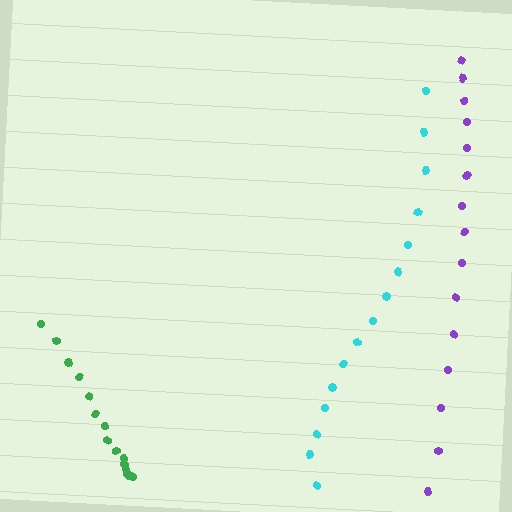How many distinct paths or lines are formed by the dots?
There are 3 distinct paths.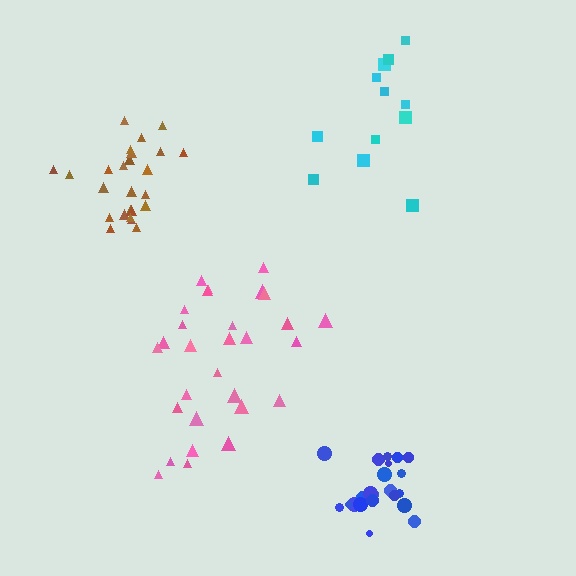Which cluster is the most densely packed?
Blue.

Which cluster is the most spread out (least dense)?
Pink.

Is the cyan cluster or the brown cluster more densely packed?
Brown.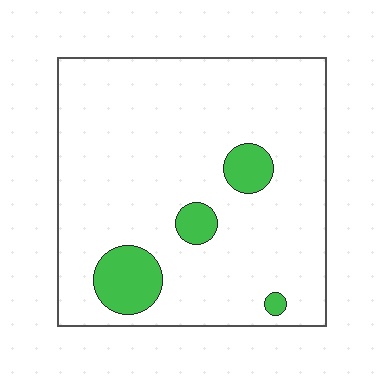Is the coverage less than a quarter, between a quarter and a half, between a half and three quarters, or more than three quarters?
Less than a quarter.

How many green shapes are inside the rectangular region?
4.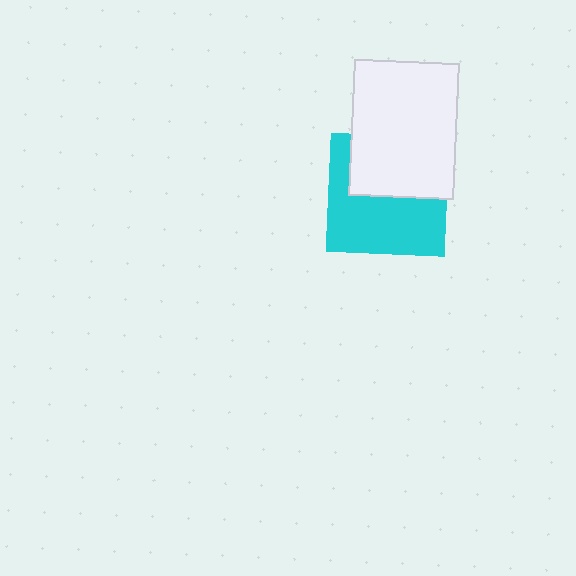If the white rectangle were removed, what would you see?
You would see the complete cyan square.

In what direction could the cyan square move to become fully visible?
The cyan square could move down. That would shift it out from behind the white rectangle entirely.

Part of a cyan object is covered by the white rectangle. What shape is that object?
It is a square.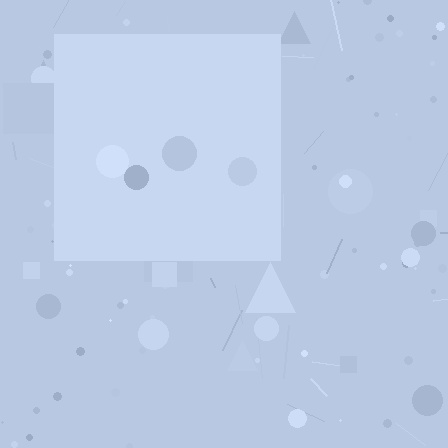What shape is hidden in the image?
A square is hidden in the image.